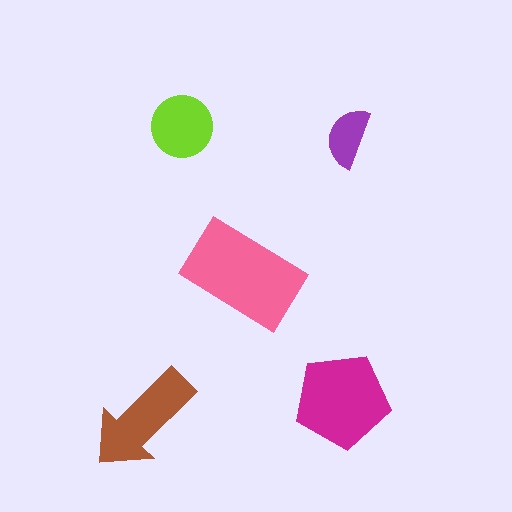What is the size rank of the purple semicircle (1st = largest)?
5th.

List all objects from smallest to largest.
The purple semicircle, the lime circle, the brown arrow, the magenta pentagon, the pink rectangle.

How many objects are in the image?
There are 5 objects in the image.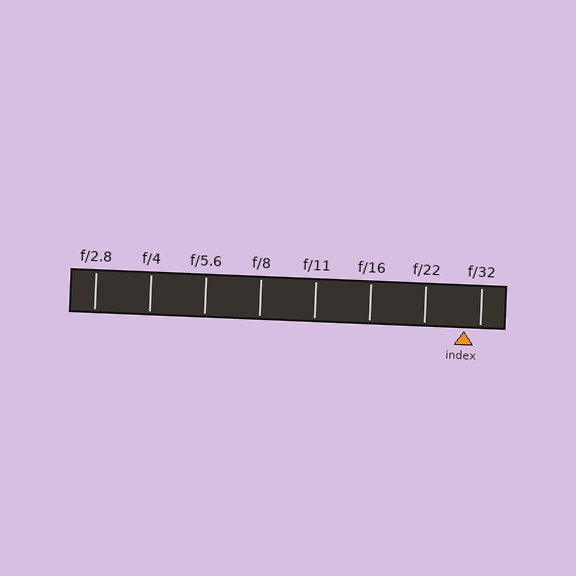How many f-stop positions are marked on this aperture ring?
There are 8 f-stop positions marked.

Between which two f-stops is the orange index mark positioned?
The index mark is between f/22 and f/32.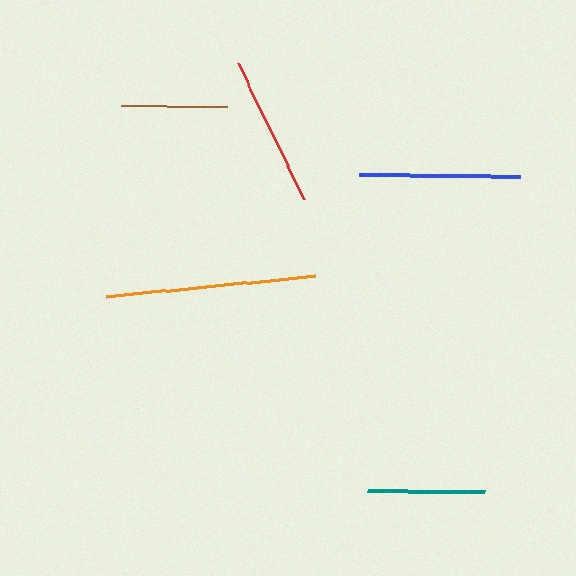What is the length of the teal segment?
The teal segment is approximately 117 pixels long.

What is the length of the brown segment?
The brown segment is approximately 106 pixels long.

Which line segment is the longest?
The orange line is the longest at approximately 210 pixels.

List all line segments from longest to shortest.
From longest to shortest: orange, blue, red, teal, brown.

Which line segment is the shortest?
The brown line is the shortest at approximately 106 pixels.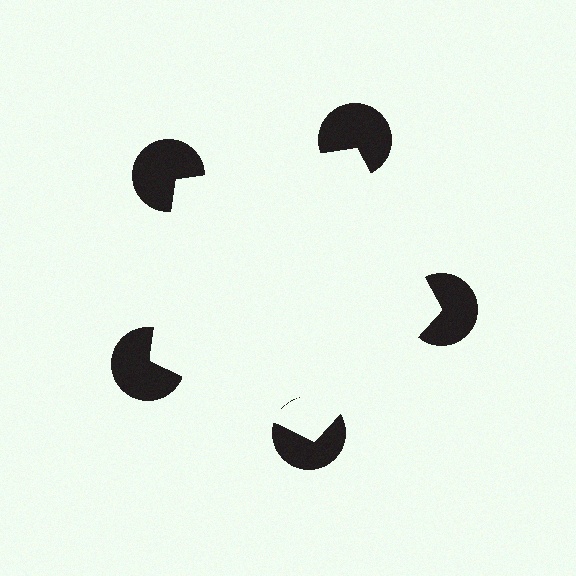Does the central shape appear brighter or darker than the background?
It typically appears slightly brighter than the background, even though no actual brightness change is drawn.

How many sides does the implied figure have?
5 sides.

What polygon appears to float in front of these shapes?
An illusory pentagon — its edges are inferred from the aligned wedge cuts in the pac-man discs, not physically drawn.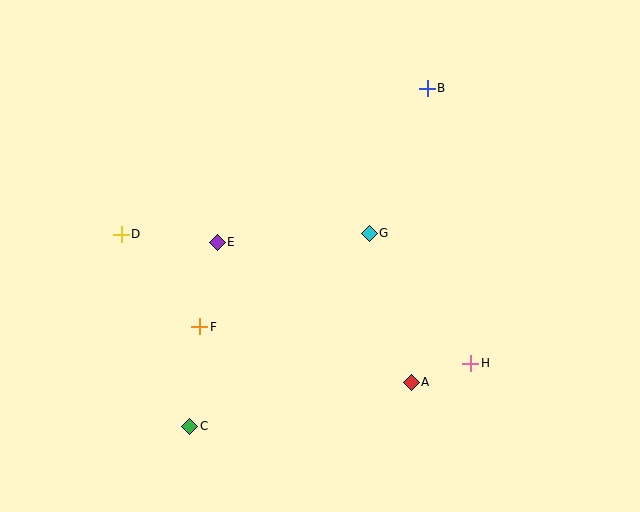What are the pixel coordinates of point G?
Point G is at (369, 233).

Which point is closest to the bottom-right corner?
Point H is closest to the bottom-right corner.